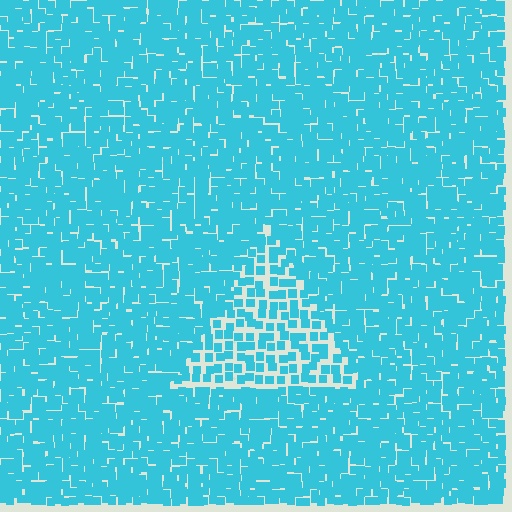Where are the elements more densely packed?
The elements are more densely packed outside the triangle boundary.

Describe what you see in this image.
The image contains small cyan elements arranged at two different densities. A triangle-shaped region is visible where the elements are less densely packed than the surrounding area.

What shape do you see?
I see a triangle.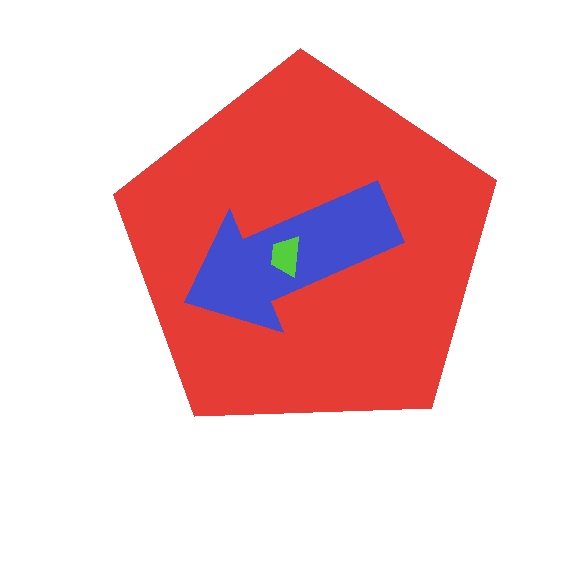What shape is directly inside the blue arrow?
The lime trapezoid.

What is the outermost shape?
The red pentagon.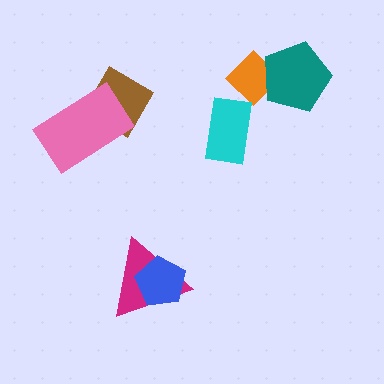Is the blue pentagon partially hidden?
No, no other shape covers it.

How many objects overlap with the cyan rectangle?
0 objects overlap with the cyan rectangle.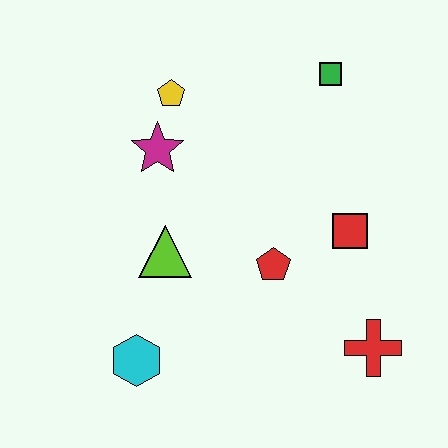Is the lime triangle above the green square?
No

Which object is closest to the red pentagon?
The red square is closest to the red pentagon.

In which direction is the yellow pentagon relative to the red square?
The yellow pentagon is to the left of the red square.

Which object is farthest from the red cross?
The yellow pentagon is farthest from the red cross.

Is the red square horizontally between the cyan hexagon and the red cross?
Yes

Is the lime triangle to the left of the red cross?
Yes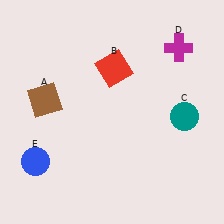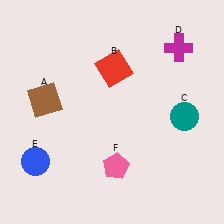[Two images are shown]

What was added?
A pink pentagon (F) was added in Image 2.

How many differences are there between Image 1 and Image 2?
There is 1 difference between the two images.